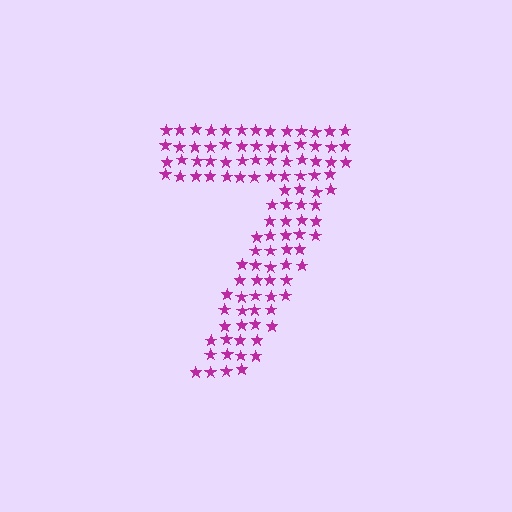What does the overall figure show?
The overall figure shows the digit 7.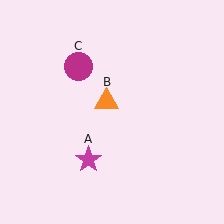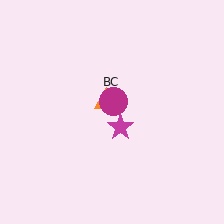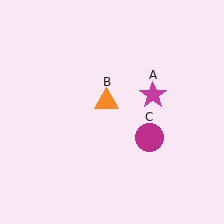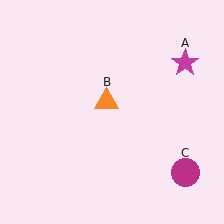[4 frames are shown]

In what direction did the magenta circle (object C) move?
The magenta circle (object C) moved down and to the right.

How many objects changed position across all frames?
2 objects changed position: magenta star (object A), magenta circle (object C).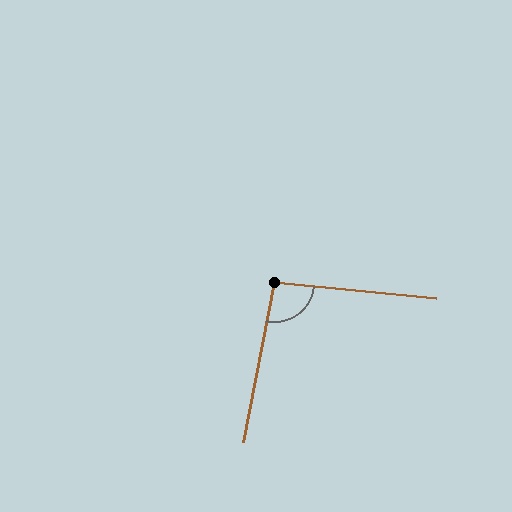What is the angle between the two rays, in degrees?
Approximately 96 degrees.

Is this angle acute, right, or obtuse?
It is obtuse.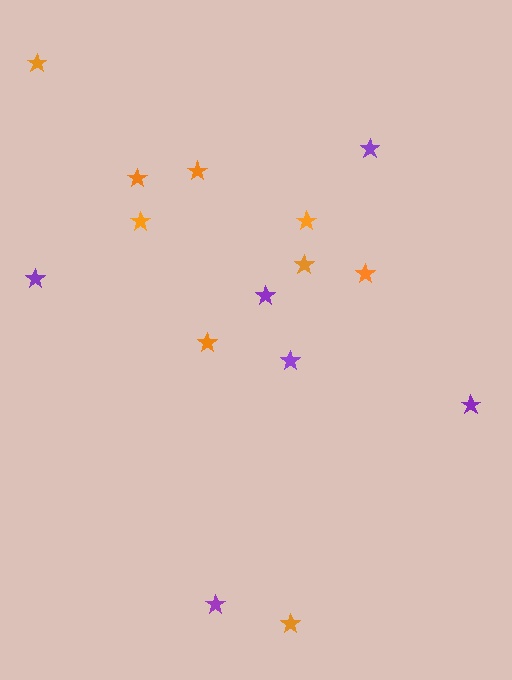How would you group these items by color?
There are 2 groups: one group of orange stars (9) and one group of purple stars (6).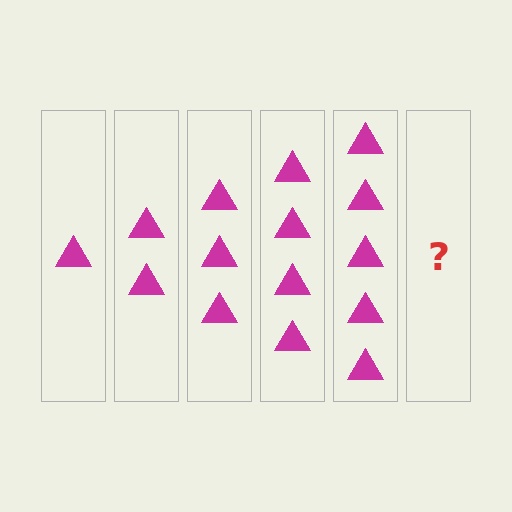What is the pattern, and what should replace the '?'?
The pattern is that each step adds one more triangle. The '?' should be 6 triangles.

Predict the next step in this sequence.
The next step is 6 triangles.